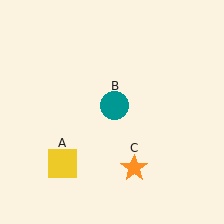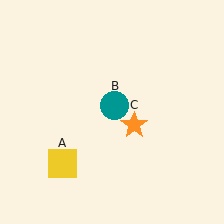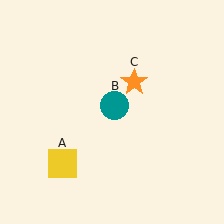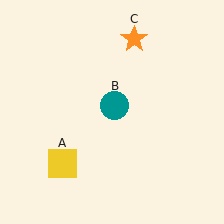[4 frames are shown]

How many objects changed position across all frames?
1 object changed position: orange star (object C).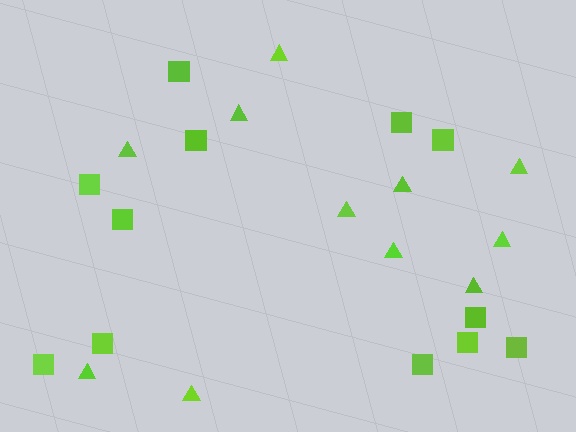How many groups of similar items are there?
There are 2 groups: one group of triangles (11) and one group of squares (12).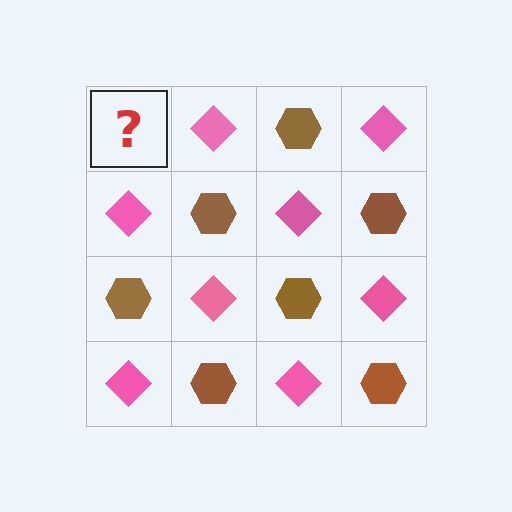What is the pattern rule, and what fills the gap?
The rule is that it alternates brown hexagon and pink diamond in a checkerboard pattern. The gap should be filled with a brown hexagon.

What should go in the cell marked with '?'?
The missing cell should contain a brown hexagon.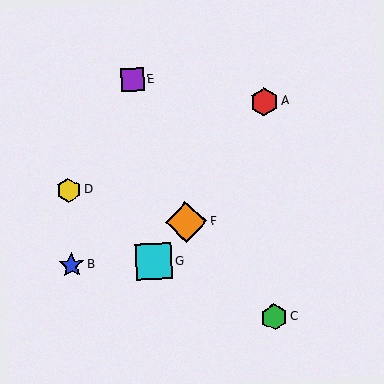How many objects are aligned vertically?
2 objects (A, C) are aligned vertically.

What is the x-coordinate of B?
Object B is at x≈72.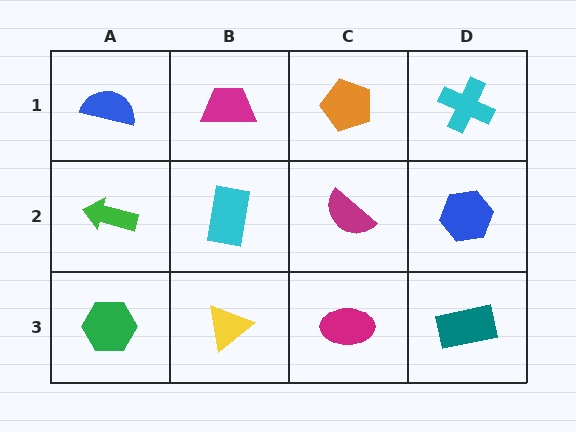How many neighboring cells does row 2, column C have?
4.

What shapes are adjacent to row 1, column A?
A green arrow (row 2, column A), a magenta trapezoid (row 1, column B).